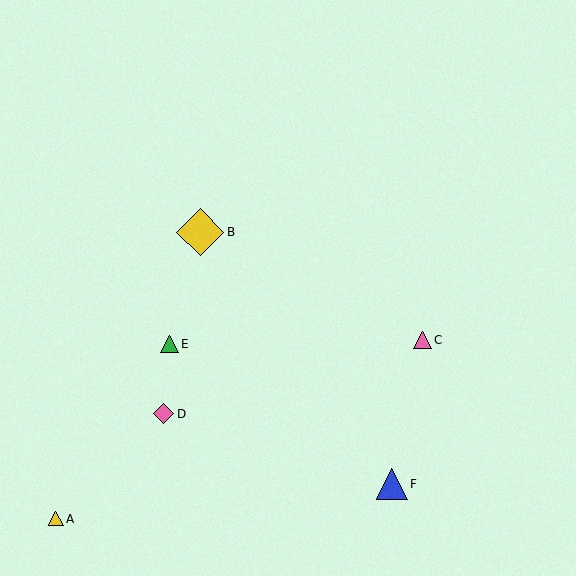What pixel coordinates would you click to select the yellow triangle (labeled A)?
Click at (56, 519) to select the yellow triangle A.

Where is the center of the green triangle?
The center of the green triangle is at (169, 344).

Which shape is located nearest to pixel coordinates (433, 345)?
The pink triangle (labeled C) at (422, 340) is nearest to that location.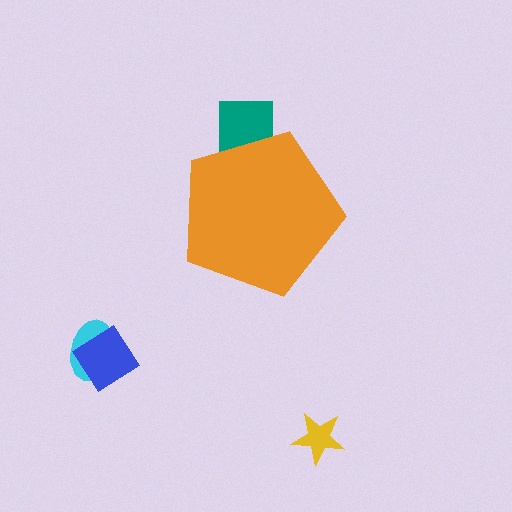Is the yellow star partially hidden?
No, the yellow star is fully visible.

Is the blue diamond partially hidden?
No, the blue diamond is fully visible.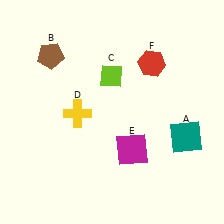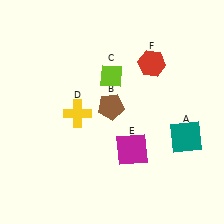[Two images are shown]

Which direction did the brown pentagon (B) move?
The brown pentagon (B) moved right.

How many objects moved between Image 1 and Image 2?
1 object moved between the two images.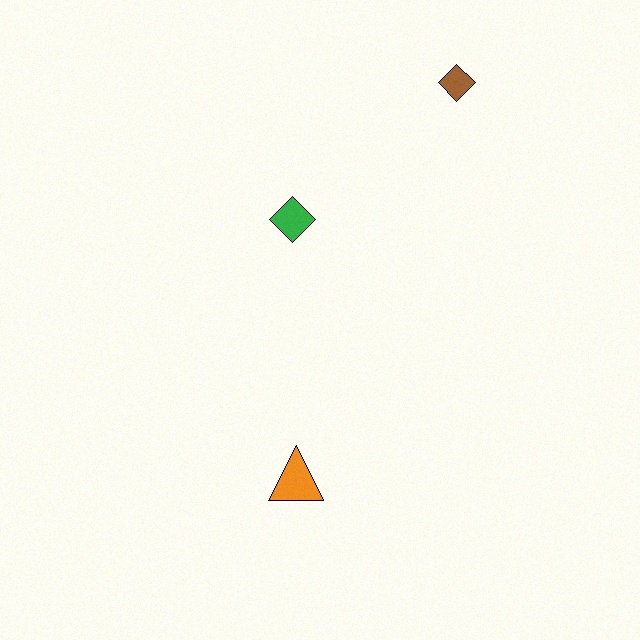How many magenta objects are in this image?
There are no magenta objects.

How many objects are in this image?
There are 3 objects.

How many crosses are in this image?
There are no crosses.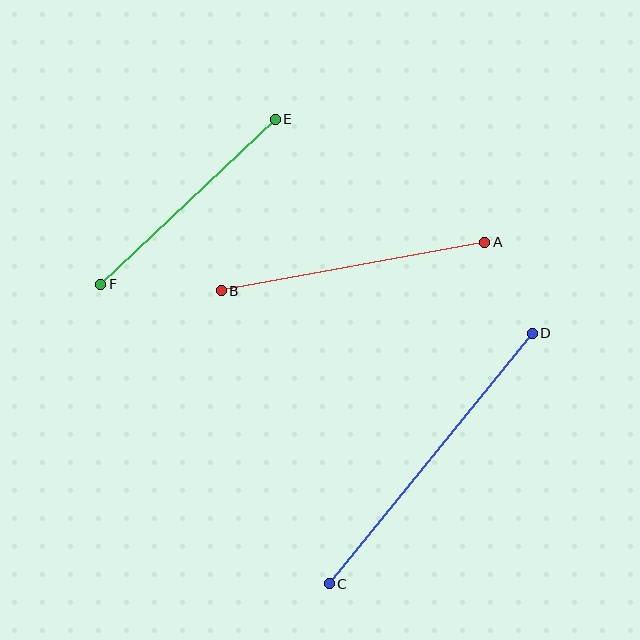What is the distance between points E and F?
The distance is approximately 240 pixels.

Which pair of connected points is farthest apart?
Points C and D are farthest apart.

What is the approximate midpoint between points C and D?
The midpoint is at approximately (431, 459) pixels.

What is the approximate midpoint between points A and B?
The midpoint is at approximately (353, 266) pixels.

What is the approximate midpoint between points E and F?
The midpoint is at approximately (188, 202) pixels.